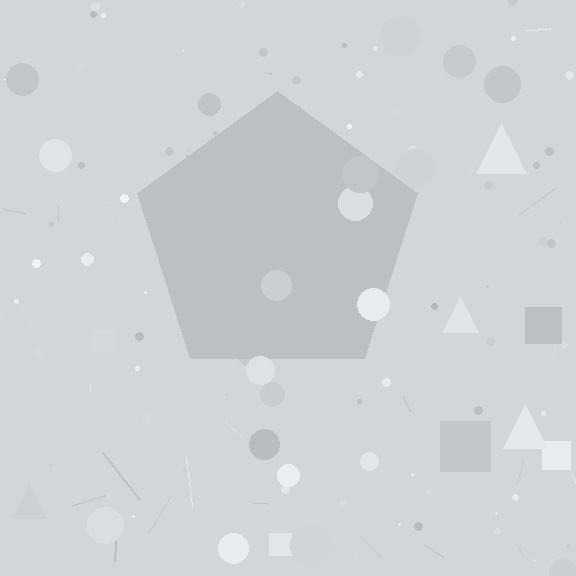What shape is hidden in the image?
A pentagon is hidden in the image.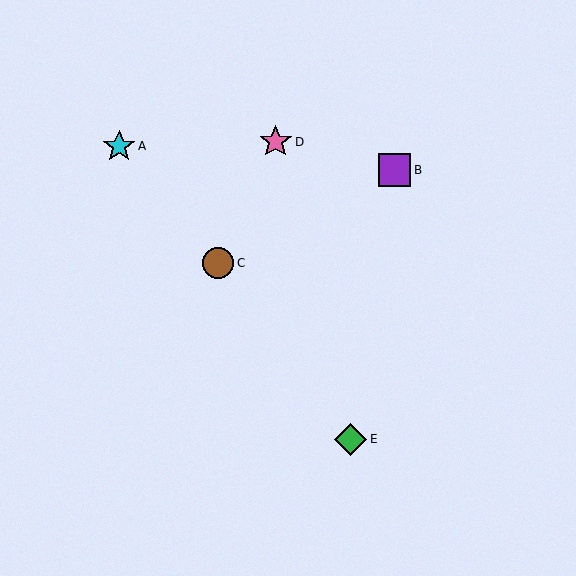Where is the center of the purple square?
The center of the purple square is at (395, 170).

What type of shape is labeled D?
Shape D is a pink star.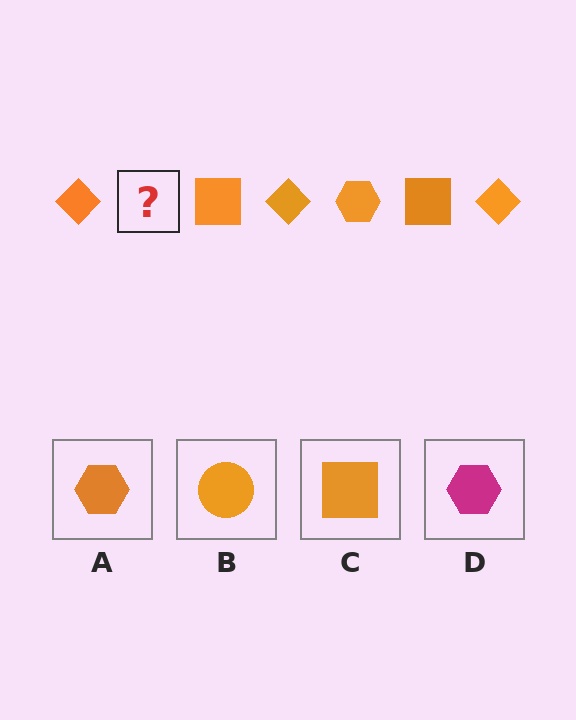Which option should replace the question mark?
Option A.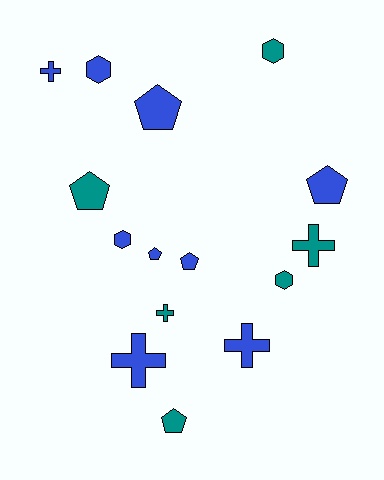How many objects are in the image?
There are 15 objects.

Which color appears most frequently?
Blue, with 9 objects.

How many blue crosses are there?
There are 3 blue crosses.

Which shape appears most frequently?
Pentagon, with 6 objects.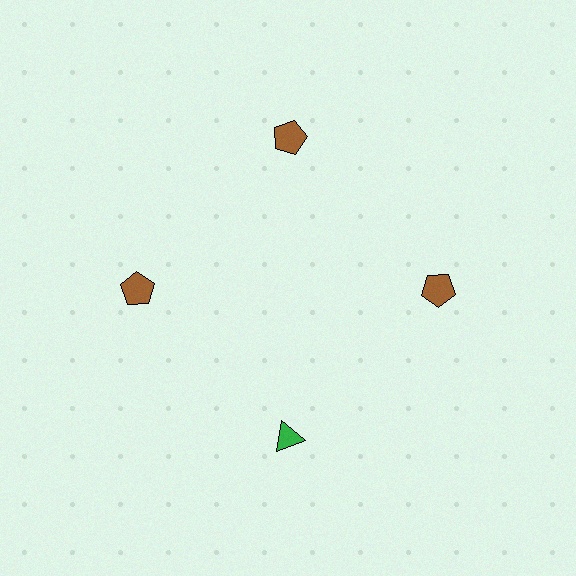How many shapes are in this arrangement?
There are 4 shapes arranged in a ring pattern.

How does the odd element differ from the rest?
It differs in both color (green instead of brown) and shape (triangle instead of pentagon).